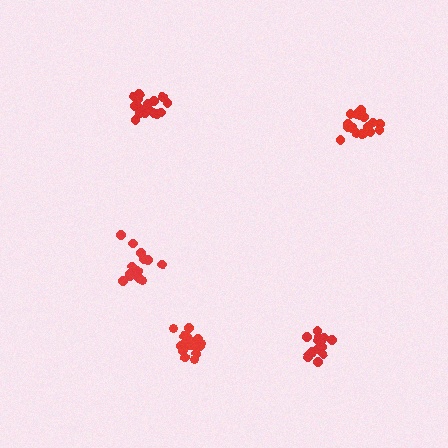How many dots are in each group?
Group 1: 15 dots, Group 2: 18 dots, Group 3: 16 dots, Group 4: 17 dots, Group 5: 17 dots (83 total).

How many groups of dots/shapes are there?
There are 5 groups.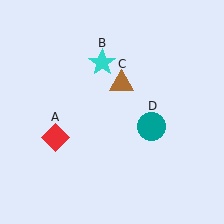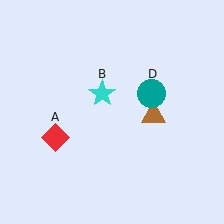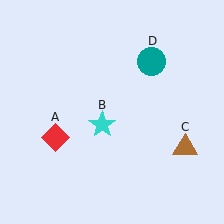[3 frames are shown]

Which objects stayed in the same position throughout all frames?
Red diamond (object A) remained stationary.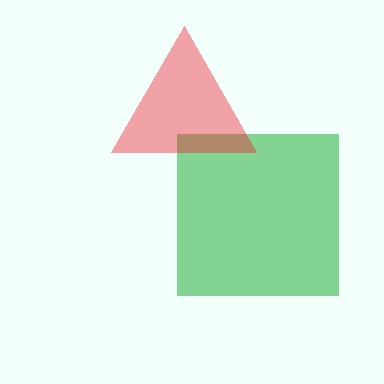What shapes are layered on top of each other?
The layered shapes are: a green square, a red triangle.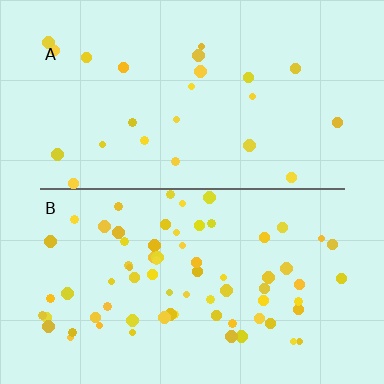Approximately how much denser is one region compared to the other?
Approximately 3.0× — region B over region A.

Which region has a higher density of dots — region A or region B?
B (the bottom).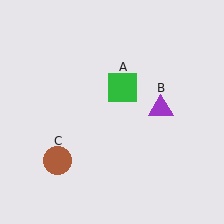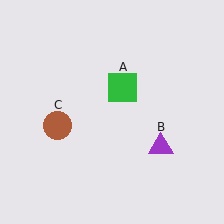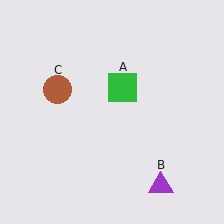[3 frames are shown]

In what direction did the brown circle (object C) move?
The brown circle (object C) moved up.